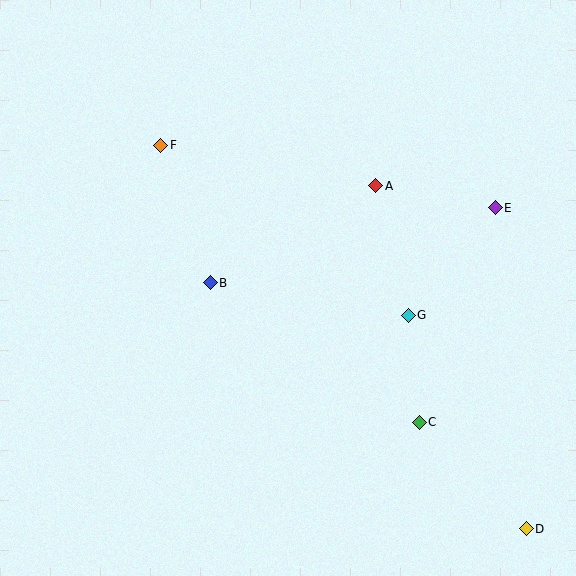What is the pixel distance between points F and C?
The distance between F and C is 379 pixels.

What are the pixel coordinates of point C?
Point C is at (419, 422).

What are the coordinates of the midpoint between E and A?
The midpoint between E and A is at (436, 197).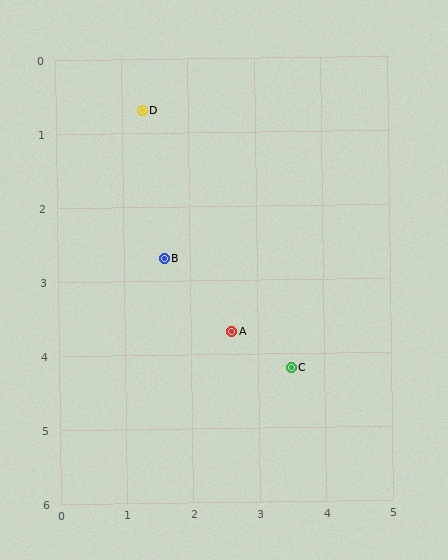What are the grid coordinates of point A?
Point A is at approximately (2.6, 3.7).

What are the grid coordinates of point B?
Point B is at approximately (1.6, 2.7).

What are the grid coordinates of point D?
Point D is at approximately (1.3, 0.7).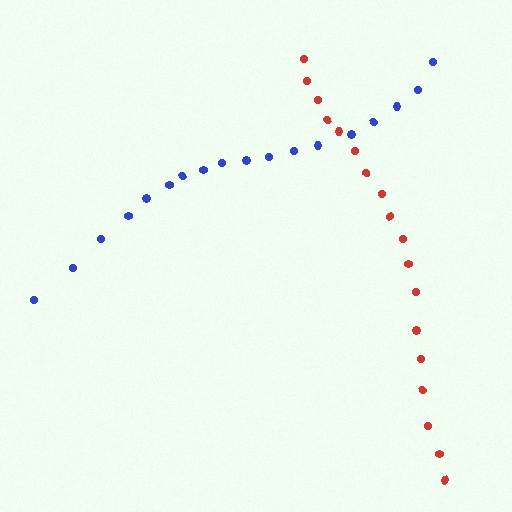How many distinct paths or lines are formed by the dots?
There are 2 distinct paths.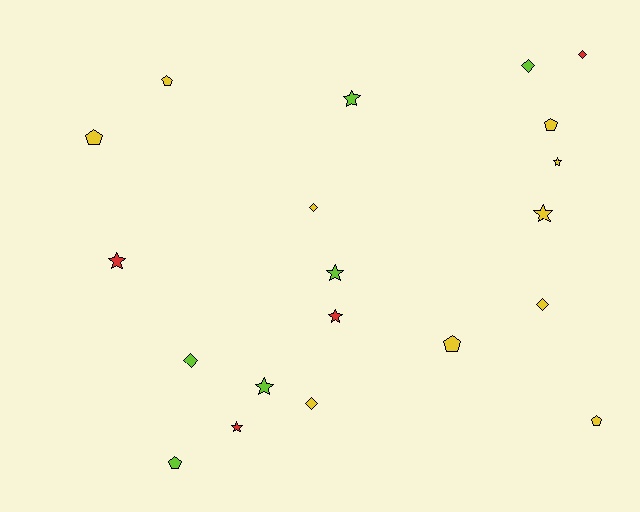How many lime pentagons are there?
There is 1 lime pentagon.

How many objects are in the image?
There are 20 objects.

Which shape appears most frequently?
Star, with 8 objects.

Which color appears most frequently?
Yellow, with 10 objects.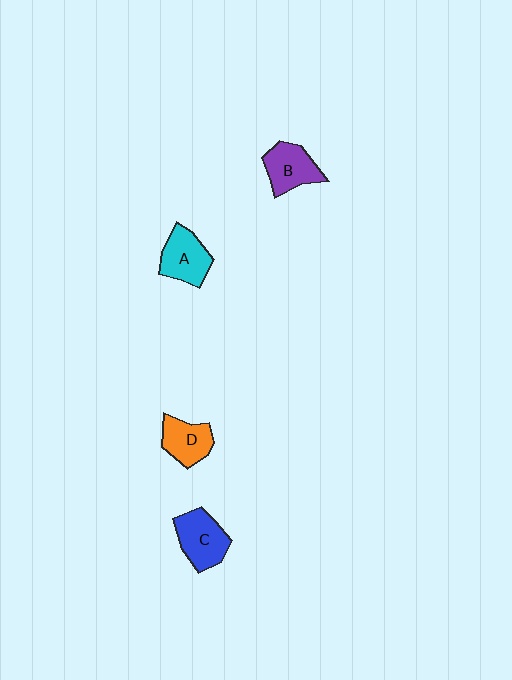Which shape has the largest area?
Shape C (blue).